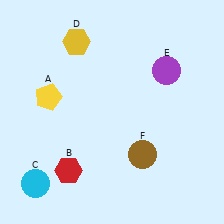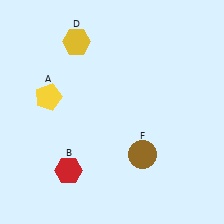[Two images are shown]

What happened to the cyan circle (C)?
The cyan circle (C) was removed in Image 2. It was in the bottom-left area of Image 1.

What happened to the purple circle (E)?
The purple circle (E) was removed in Image 2. It was in the top-right area of Image 1.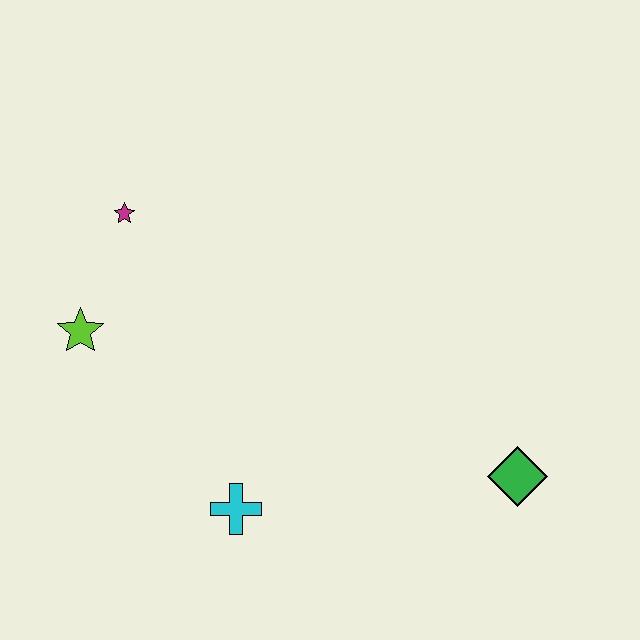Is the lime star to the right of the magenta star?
No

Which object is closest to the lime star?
The magenta star is closest to the lime star.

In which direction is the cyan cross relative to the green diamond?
The cyan cross is to the left of the green diamond.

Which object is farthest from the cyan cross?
The magenta star is farthest from the cyan cross.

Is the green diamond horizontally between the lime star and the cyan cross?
No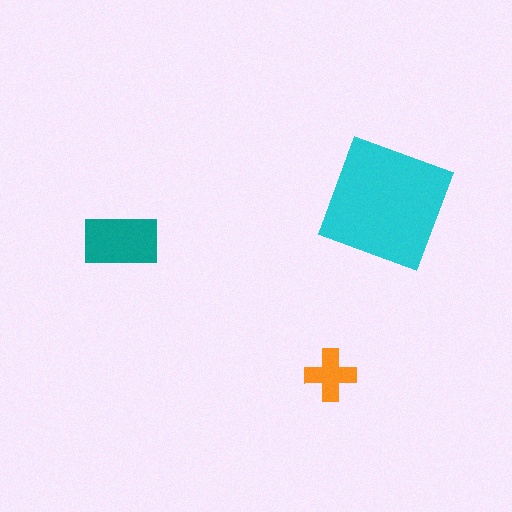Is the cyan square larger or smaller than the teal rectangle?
Larger.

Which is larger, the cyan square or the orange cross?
The cyan square.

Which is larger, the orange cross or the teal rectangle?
The teal rectangle.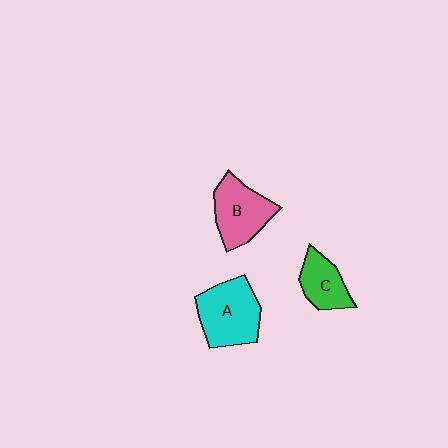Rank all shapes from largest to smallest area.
From largest to smallest: A (cyan), B (pink), C (green).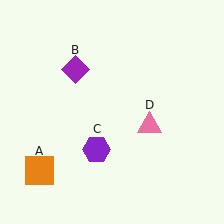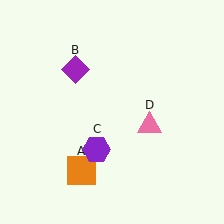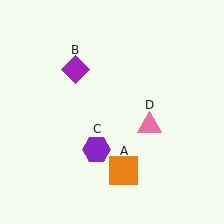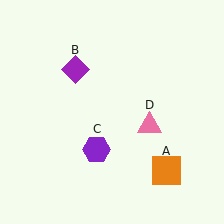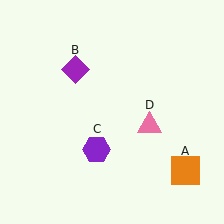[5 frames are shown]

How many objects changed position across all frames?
1 object changed position: orange square (object A).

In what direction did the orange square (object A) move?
The orange square (object A) moved right.